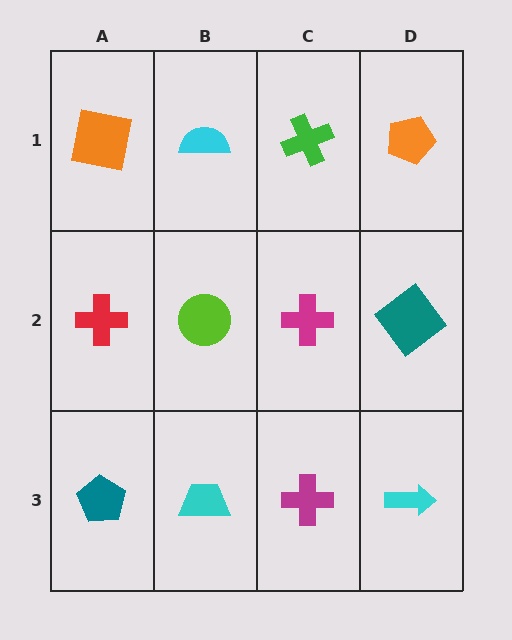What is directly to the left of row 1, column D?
A green cross.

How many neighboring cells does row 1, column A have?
2.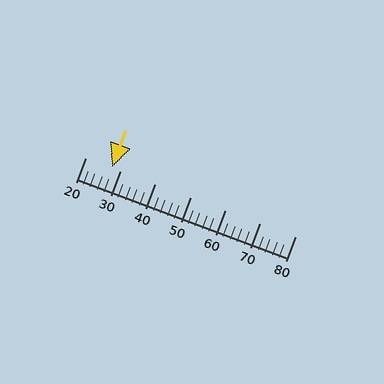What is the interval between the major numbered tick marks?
The major tick marks are spaced 10 units apart.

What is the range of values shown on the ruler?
The ruler shows values from 20 to 80.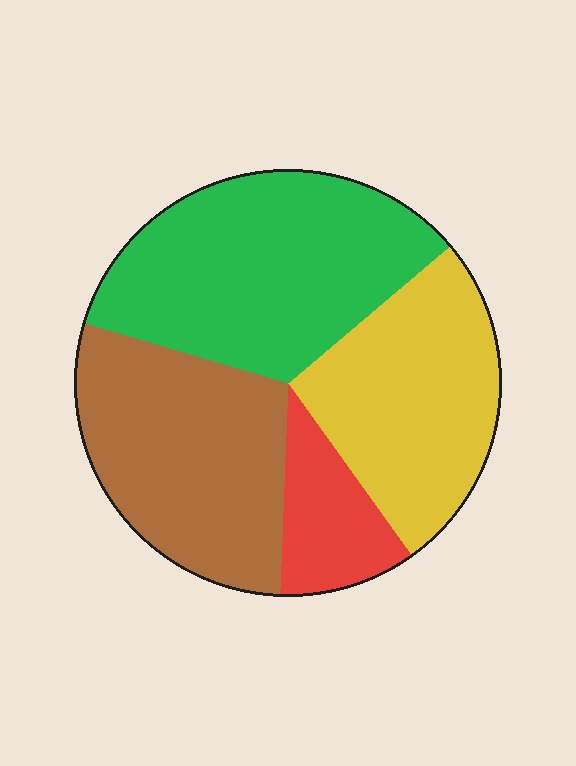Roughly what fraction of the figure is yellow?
Yellow covers around 25% of the figure.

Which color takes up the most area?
Green, at roughly 35%.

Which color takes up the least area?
Red, at roughly 10%.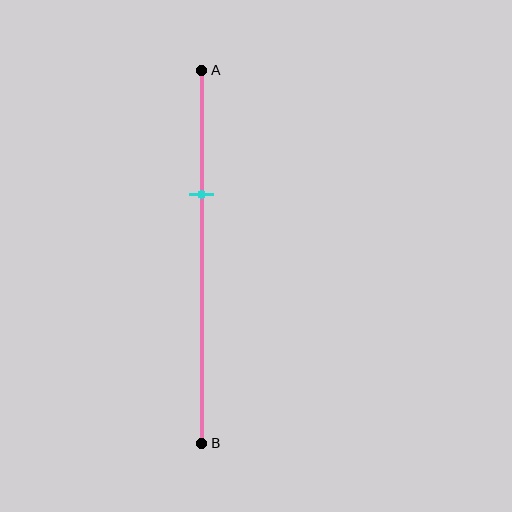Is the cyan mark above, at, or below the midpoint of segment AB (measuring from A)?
The cyan mark is above the midpoint of segment AB.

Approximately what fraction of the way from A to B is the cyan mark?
The cyan mark is approximately 35% of the way from A to B.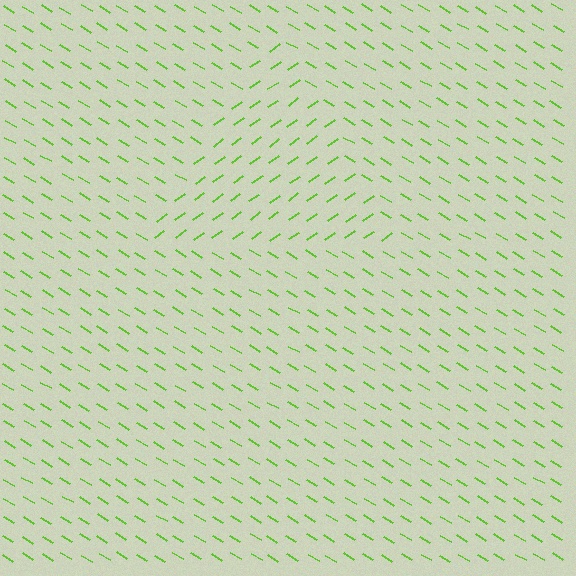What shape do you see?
I see a triangle.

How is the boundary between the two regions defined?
The boundary is defined purely by a change in line orientation (approximately 67 degrees difference). All lines are the same color and thickness.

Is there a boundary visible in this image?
Yes, there is a texture boundary formed by a change in line orientation.